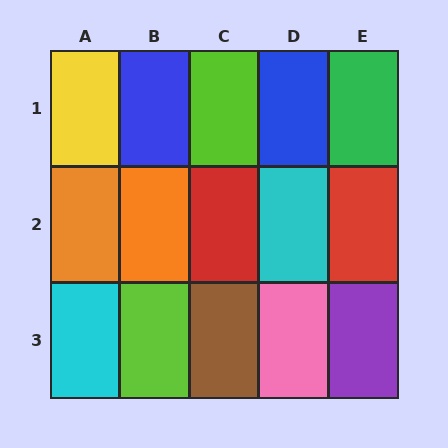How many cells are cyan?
2 cells are cyan.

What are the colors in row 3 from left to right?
Cyan, lime, brown, pink, purple.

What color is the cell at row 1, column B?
Blue.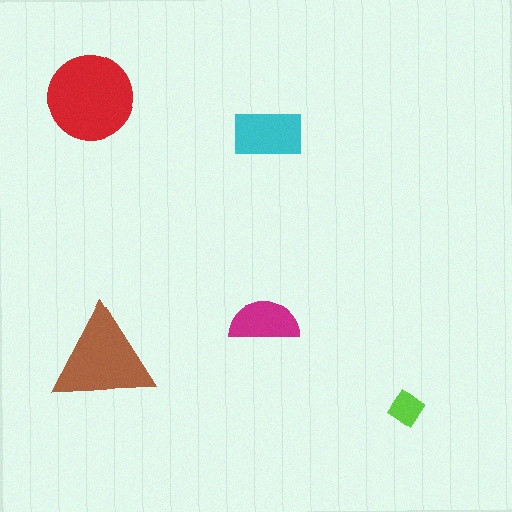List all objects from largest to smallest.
The red circle, the brown triangle, the cyan rectangle, the magenta semicircle, the lime diamond.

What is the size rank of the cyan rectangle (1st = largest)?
3rd.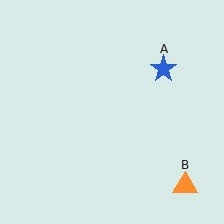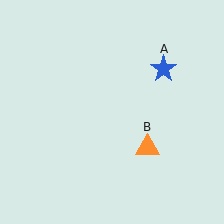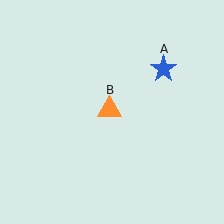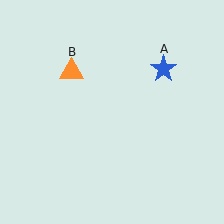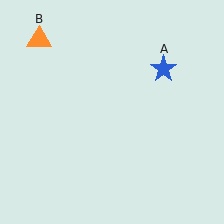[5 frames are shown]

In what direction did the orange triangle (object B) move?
The orange triangle (object B) moved up and to the left.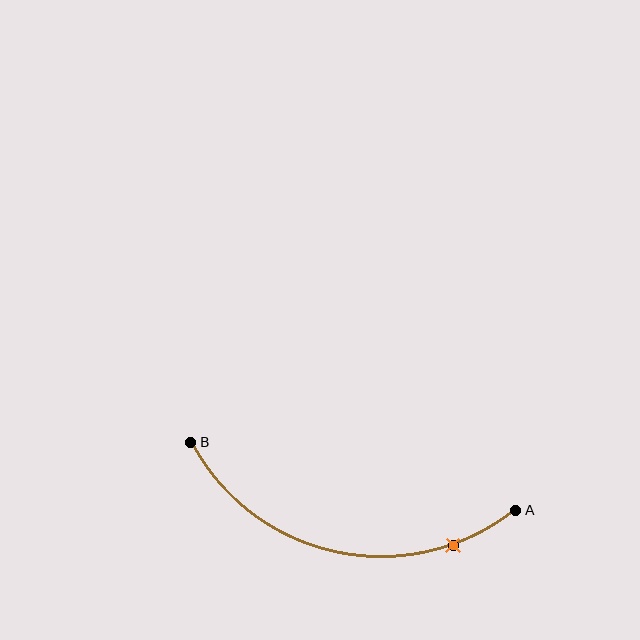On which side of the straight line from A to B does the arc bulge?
The arc bulges below the straight line connecting A and B.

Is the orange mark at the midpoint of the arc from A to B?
No. The orange mark lies on the arc but is closer to endpoint A. The arc midpoint would be at the point on the curve equidistant along the arc from both A and B.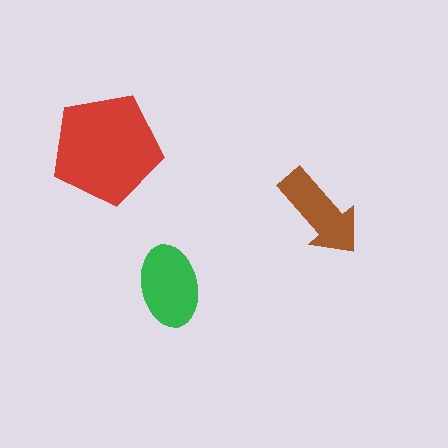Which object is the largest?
The red pentagon.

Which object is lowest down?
The green ellipse is bottommost.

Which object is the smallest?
The brown arrow.